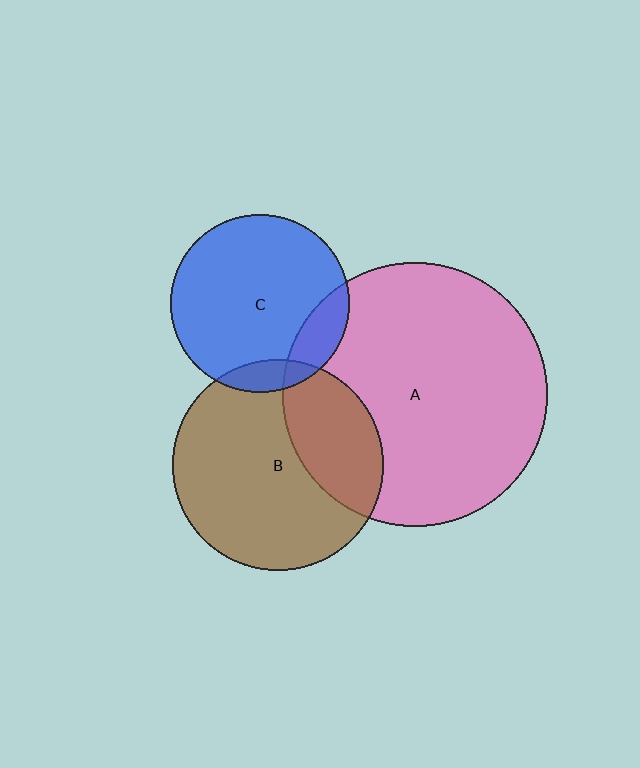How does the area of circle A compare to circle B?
Approximately 1.6 times.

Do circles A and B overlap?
Yes.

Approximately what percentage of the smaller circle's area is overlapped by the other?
Approximately 30%.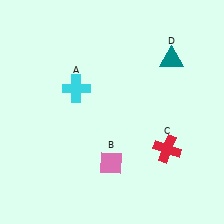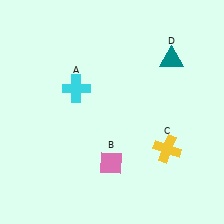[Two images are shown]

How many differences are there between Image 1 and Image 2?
There is 1 difference between the two images.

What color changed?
The cross (C) changed from red in Image 1 to yellow in Image 2.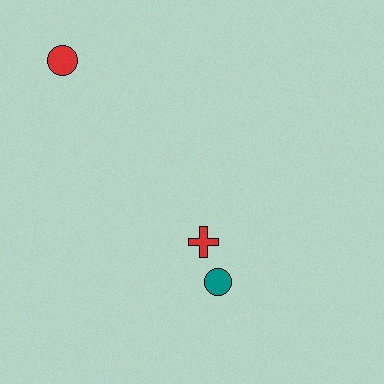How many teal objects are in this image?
There is 1 teal object.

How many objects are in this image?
There are 3 objects.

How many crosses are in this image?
There is 1 cross.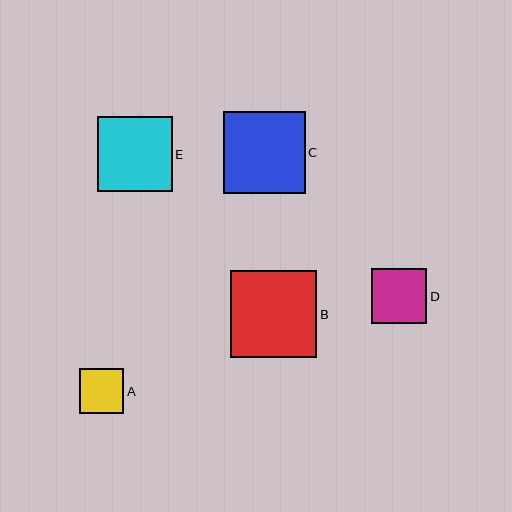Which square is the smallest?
Square A is the smallest with a size of approximately 44 pixels.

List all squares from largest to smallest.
From largest to smallest: B, C, E, D, A.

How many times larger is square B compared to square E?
Square B is approximately 1.2 times the size of square E.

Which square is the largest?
Square B is the largest with a size of approximately 86 pixels.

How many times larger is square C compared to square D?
Square C is approximately 1.5 times the size of square D.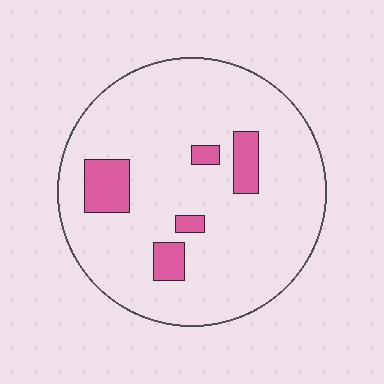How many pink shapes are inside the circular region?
5.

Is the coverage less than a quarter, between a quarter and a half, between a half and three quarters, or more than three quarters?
Less than a quarter.